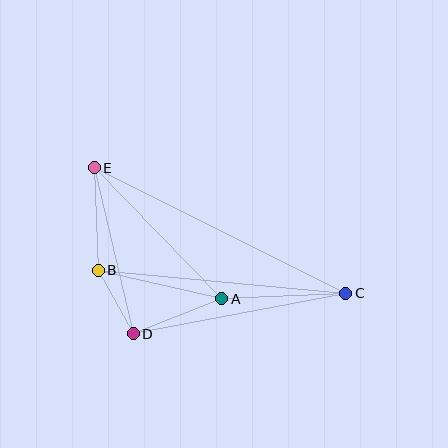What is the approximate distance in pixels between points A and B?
The distance between A and B is approximately 127 pixels.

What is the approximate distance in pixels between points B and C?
The distance between B and C is approximately 249 pixels.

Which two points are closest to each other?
Points B and D are closest to each other.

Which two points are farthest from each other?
Points C and E are farthest from each other.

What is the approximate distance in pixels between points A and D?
The distance between A and D is approximately 95 pixels.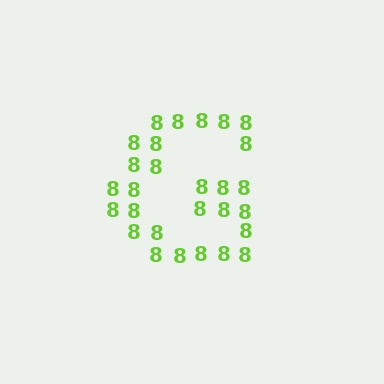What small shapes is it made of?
It is made of small digit 8's.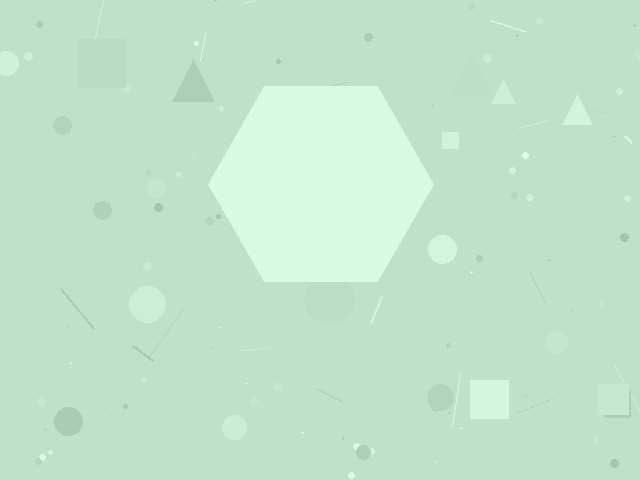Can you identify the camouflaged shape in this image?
The camouflaged shape is a hexagon.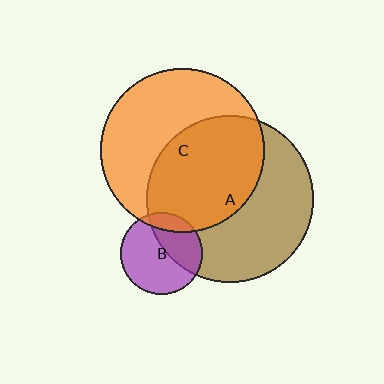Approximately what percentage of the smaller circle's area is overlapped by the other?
Approximately 50%.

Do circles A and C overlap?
Yes.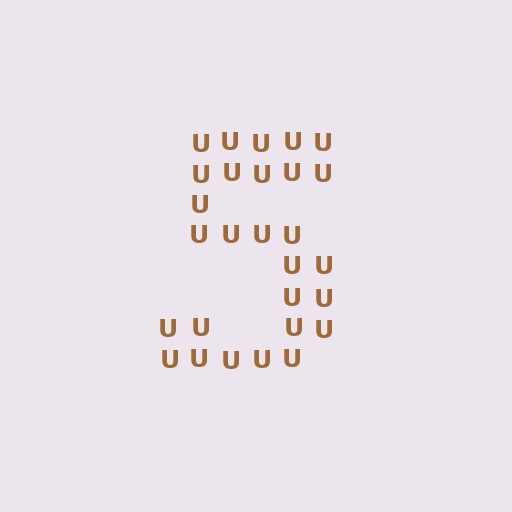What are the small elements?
The small elements are letter U's.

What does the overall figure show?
The overall figure shows the digit 5.